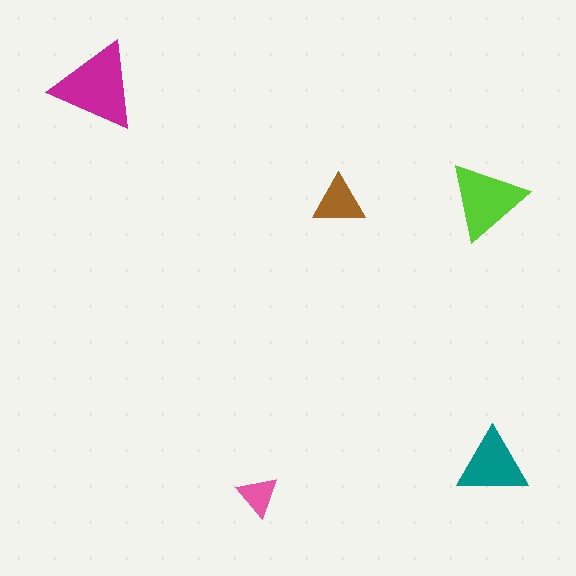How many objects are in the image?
There are 5 objects in the image.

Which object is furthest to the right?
The teal triangle is rightmost.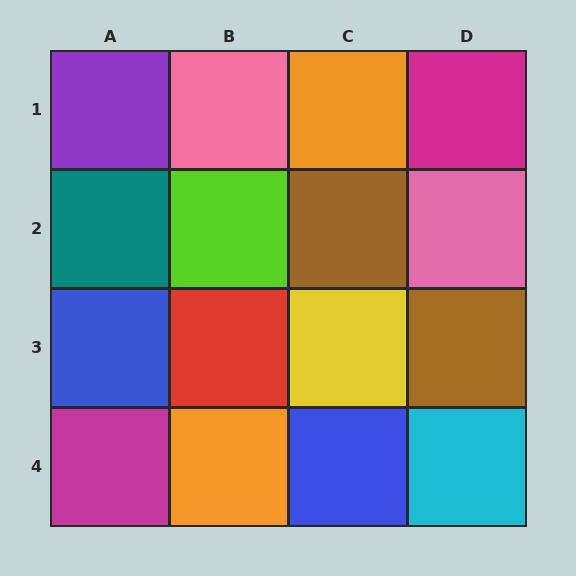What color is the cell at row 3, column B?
Red.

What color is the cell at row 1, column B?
Pink.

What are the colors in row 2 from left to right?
Teal, lime, brown, pink.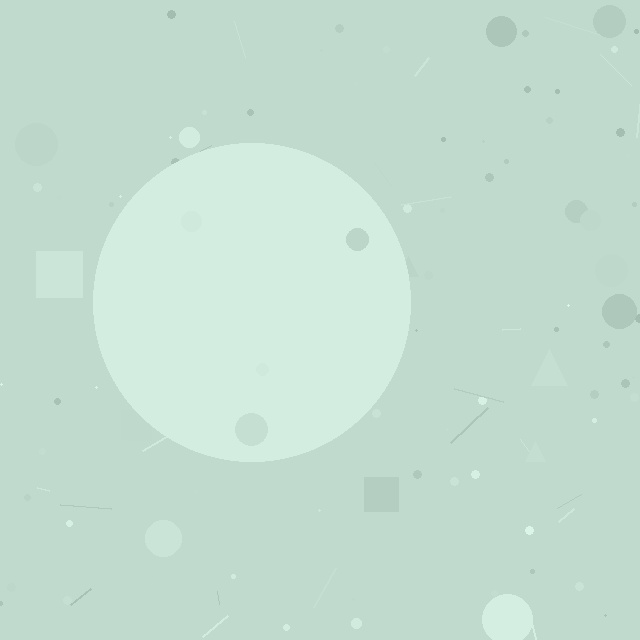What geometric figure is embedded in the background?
A circle is embedded in the background.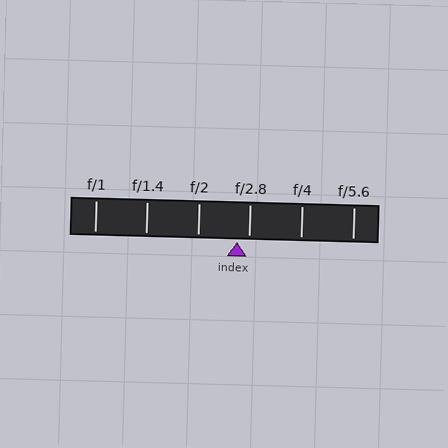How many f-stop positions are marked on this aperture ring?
There are 6 f-stop positions marked.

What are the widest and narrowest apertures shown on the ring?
The widest aperture shown is f/1 and the narrowest is f/5.6.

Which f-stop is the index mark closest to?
The index mark is closest to f/2.8.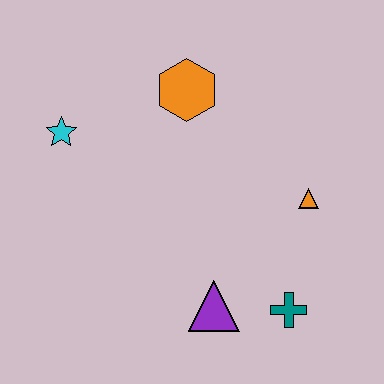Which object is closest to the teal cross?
The purple triangle is closest to the teal cross.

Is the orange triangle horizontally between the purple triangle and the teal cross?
No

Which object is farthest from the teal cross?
The cyan star is farthest from the teal cross.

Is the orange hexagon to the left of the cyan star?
No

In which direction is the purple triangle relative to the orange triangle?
The purple triangle is below the orange triangle.